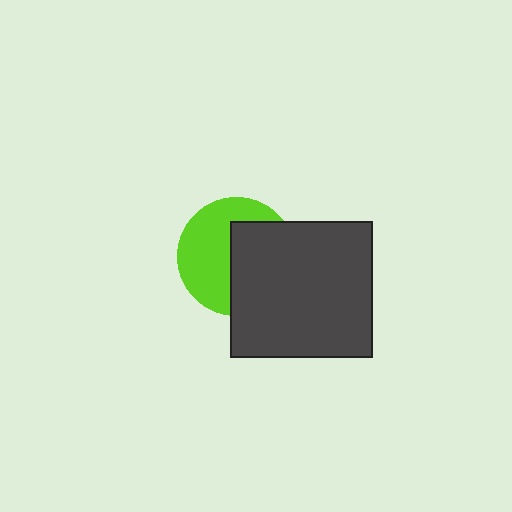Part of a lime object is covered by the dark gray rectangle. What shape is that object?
It is a circle.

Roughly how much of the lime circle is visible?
About half of it is visible (roughly 51%).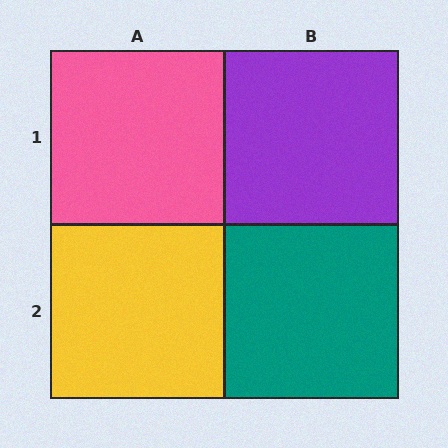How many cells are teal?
1 cell is teal.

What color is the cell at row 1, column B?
Purple.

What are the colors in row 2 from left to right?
Yellow, teal.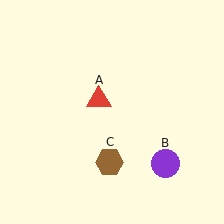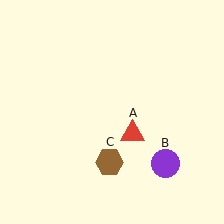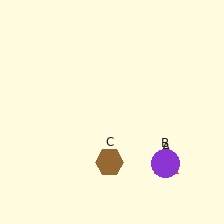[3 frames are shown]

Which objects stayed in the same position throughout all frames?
Purple circle (object B) and brown hexagon (object C) remained stationary.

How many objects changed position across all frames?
1 object changed position: red triangle (object A).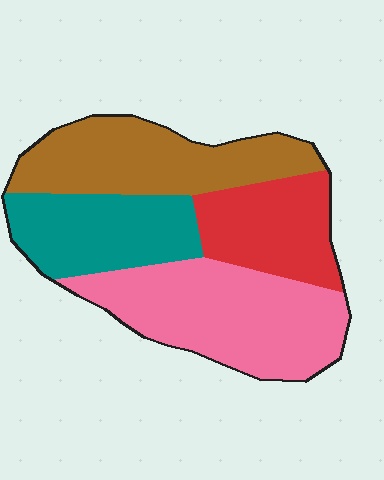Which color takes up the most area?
Pink, at roughly 35%.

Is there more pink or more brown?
Pink.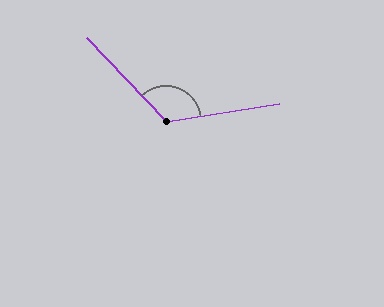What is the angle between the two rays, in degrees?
Approximately 125 degrees.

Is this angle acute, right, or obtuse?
It is obtuse.